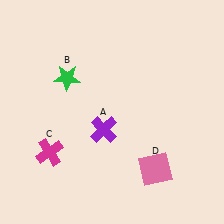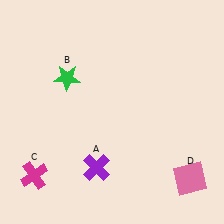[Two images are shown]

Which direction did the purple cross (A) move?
The purple cross (A) moved down.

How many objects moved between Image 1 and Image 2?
3 objects moved between the two images.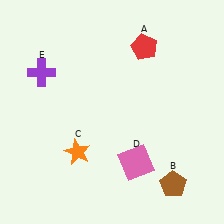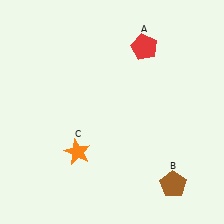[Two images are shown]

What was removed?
The pink square (D), the purple cross (E) were removed in Image 2.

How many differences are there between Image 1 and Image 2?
There are 2 differences between the two images.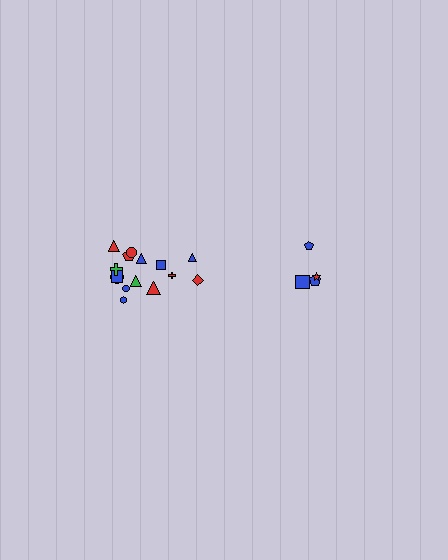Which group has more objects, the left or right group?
The left group.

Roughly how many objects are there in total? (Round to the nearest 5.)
Roughly 20 objects in total.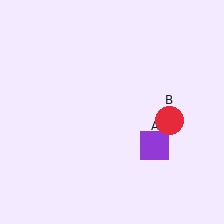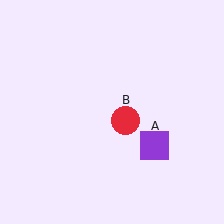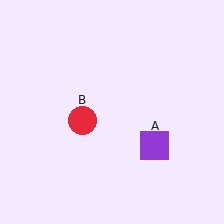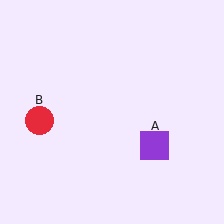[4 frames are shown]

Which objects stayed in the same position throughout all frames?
Purple square (object A) remained stationary.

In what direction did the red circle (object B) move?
The red circle (object B) moved left.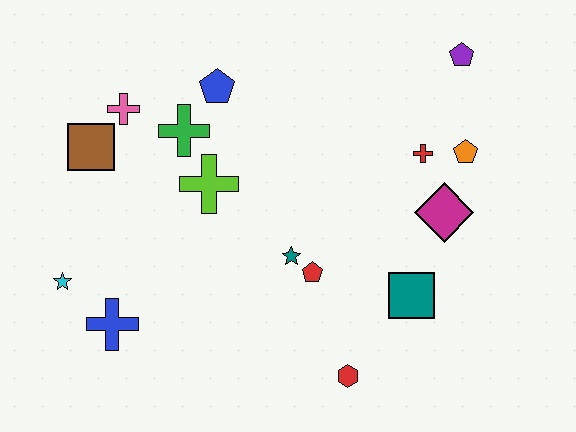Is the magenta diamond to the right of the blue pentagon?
Yes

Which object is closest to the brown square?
The pink cross is closest to the brown square.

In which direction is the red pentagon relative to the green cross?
The red pentagon is below the green cross.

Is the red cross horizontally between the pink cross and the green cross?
No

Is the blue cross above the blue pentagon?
No